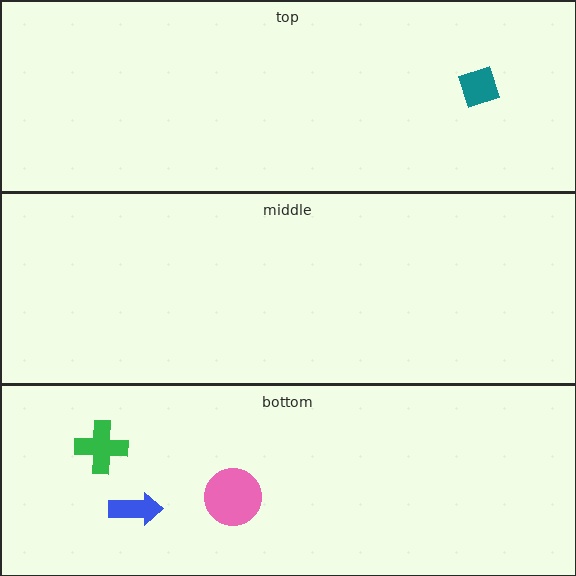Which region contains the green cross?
The bottom region.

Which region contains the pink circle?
The bottom region.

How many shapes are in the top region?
1.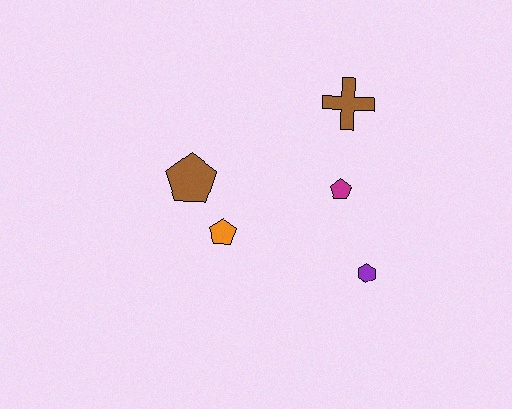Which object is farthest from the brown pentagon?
The purple hexagon is farthest from the brown pentagon.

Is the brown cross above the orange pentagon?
Yes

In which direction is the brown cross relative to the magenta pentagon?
The brown cross is above the magenta pentagon.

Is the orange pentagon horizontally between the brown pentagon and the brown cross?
Yes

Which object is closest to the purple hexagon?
The magenta pentagon is closest to the purple hexagon.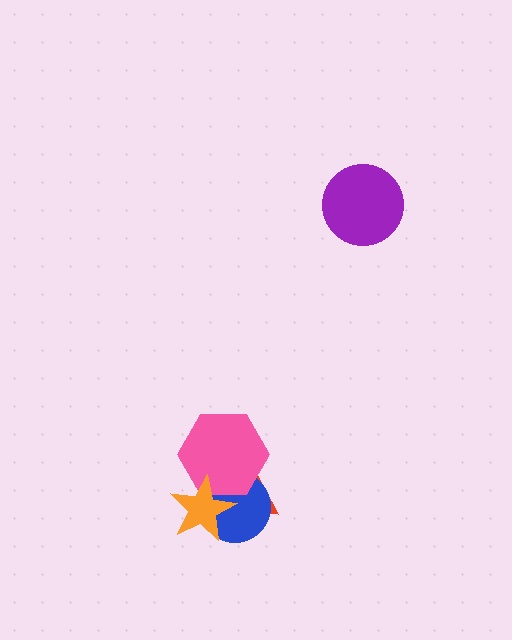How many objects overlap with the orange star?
3 objects overlap with the orange star.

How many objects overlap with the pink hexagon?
3 objects overlap with the pink hexagon.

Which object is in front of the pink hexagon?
The orange star is in front of the pink hexagon.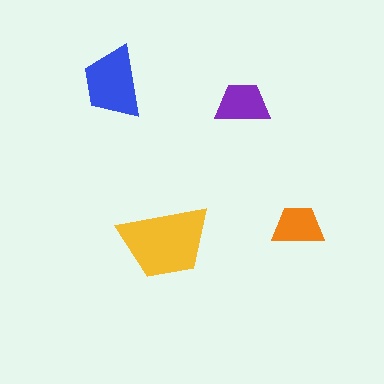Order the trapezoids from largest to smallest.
the yellow one, the blue one, the purple one, the orange one.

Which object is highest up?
The blue trapezoid is topmost.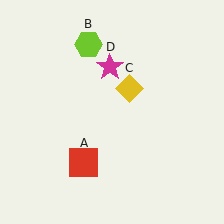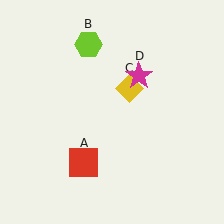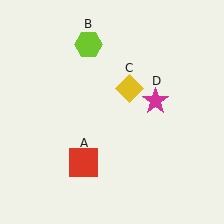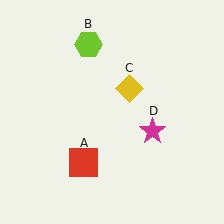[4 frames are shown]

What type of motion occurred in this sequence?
The magenta star (object D) rotated clockwise around the center of the scene.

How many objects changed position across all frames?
1 object changed position: magenta star (object D).